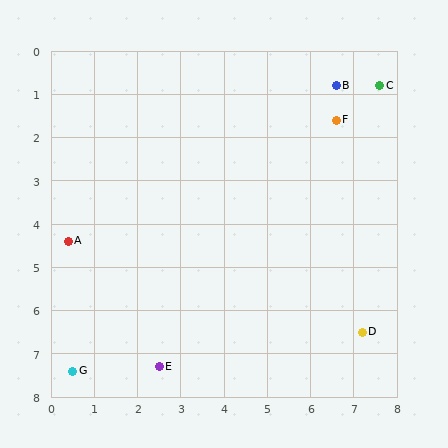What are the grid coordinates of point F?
Point F is at approximately (6.6, 1.6).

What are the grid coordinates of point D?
Point D is at approximately (7.2, 6.5).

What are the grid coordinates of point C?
Point C is at approximately (7.6, 0.8).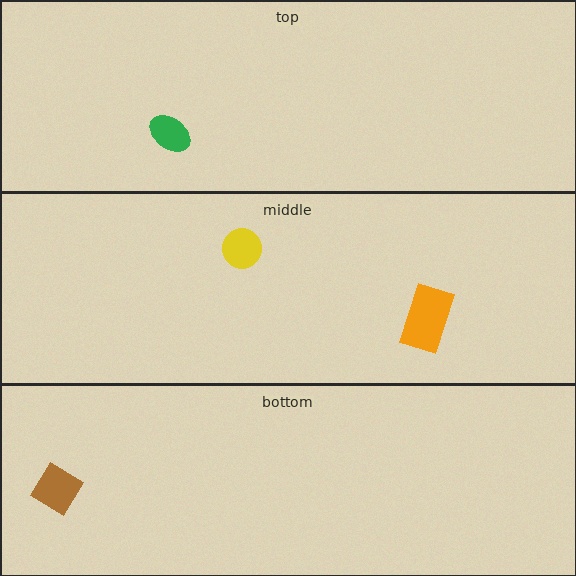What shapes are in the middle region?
The orange rectangle, the yellow circle.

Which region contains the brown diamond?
The bottom region.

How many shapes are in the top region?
1.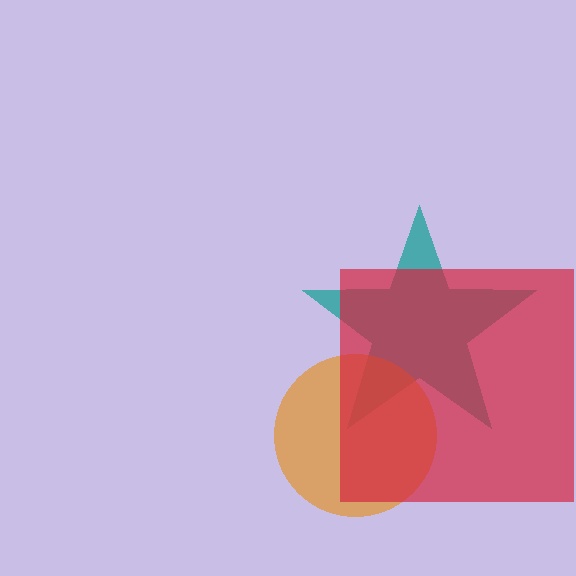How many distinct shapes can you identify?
There are 3 distinct shapes: a teal star, an orange circle, a red square.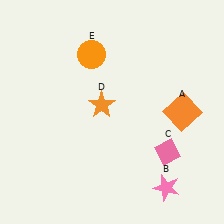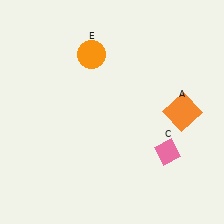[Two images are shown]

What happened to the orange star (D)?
The orange star (D) was removed in Image 2. It was in the top-left area of Image 1.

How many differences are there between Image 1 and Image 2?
There are 2 differences between the two images.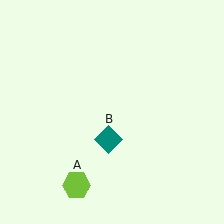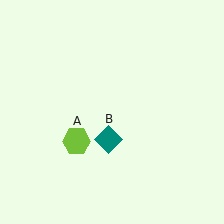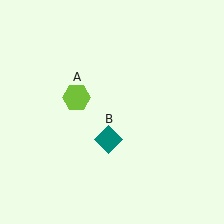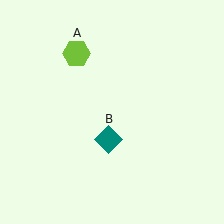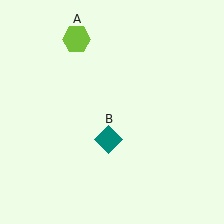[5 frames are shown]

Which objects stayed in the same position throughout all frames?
Teal diamond (object B) remained stationary.